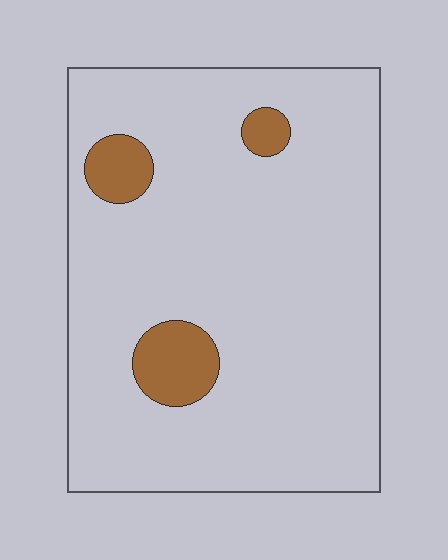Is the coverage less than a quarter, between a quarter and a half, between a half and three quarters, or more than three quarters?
Less than a quarter.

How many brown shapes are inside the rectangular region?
3.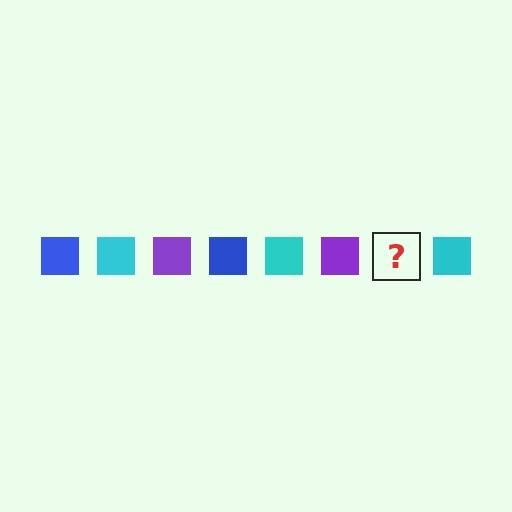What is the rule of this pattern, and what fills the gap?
The rule is that the pattern cycles through blue, cyan, purple squares. The gap should be filled with a blue square.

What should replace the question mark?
The question mark should be replaced with a blue square.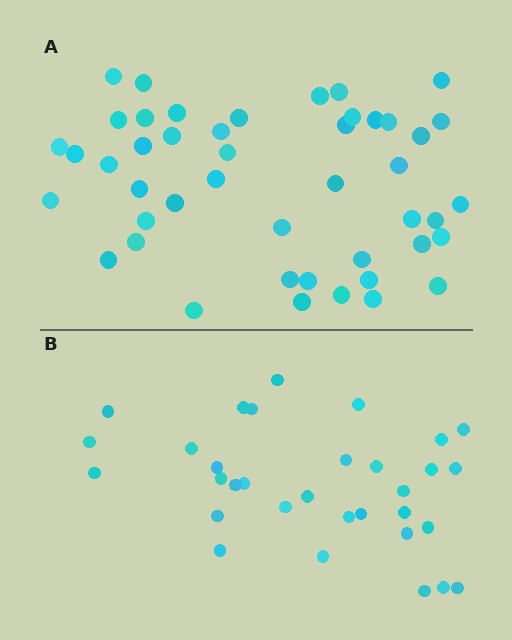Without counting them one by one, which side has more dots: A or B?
Region A (the top region) has more dots.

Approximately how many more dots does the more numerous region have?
Region A has approximately 15 more dots than region B.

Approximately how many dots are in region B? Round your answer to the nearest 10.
About 30 dots. (The exact count is 32, which rounds to 30.)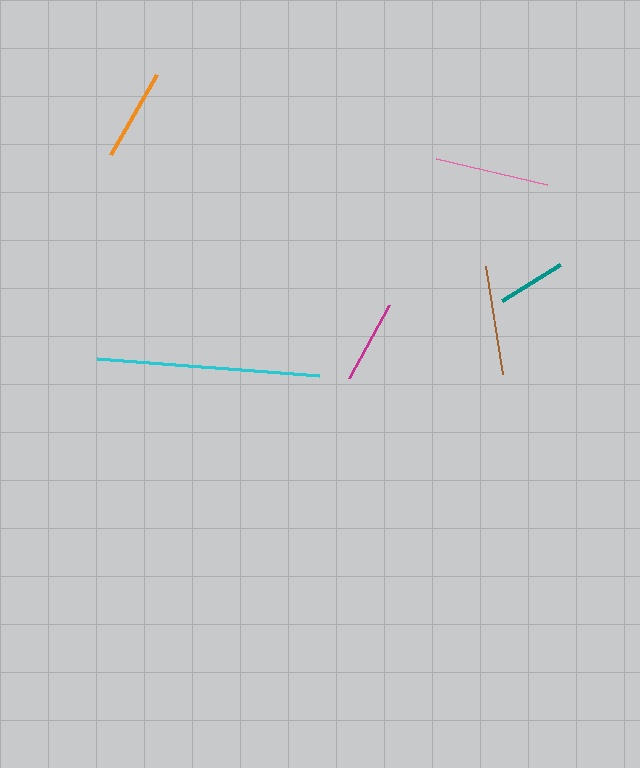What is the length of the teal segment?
The teal segment is approximately 69 pixels long.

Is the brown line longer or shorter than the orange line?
The brown line is longer than the orange line.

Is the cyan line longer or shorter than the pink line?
The cyan line is longer than the pink line.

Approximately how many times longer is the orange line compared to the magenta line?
The orange line is approximately 1.1 times the length of the magenta line.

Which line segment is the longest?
The cyan line is the longest at approximately 223 pixels.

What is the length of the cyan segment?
The cyan segment is approximately 223 pixels long.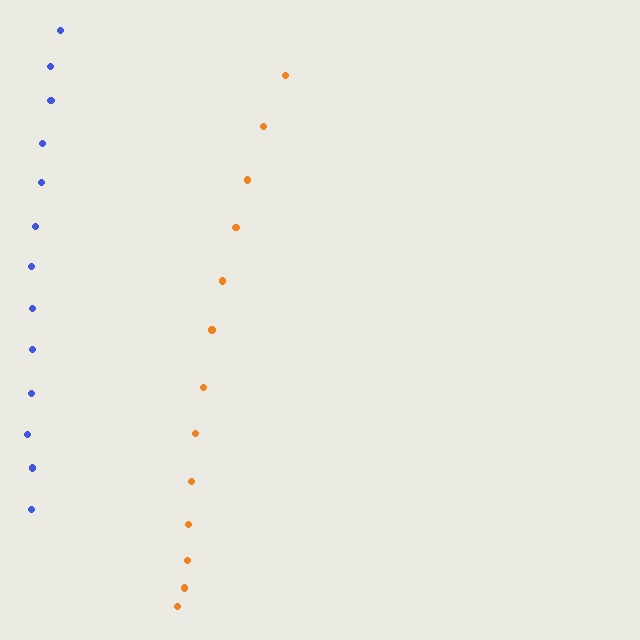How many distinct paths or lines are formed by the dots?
There are 2 distinct paths.